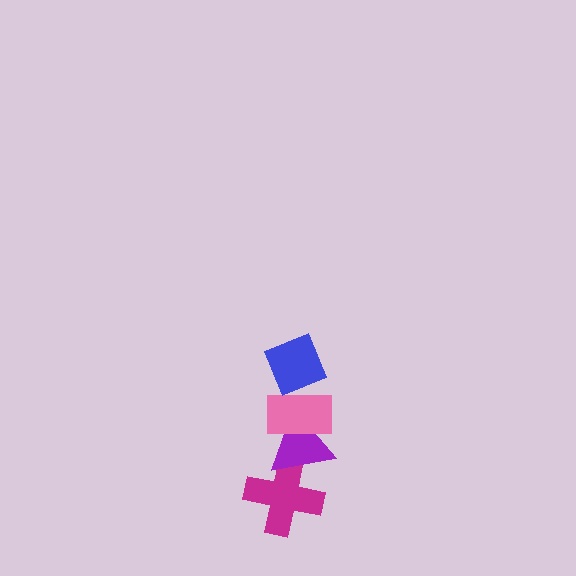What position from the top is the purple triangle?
The purple triangle is 3rd from the top.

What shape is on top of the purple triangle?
The pink rectangle is on top of the purple triangle.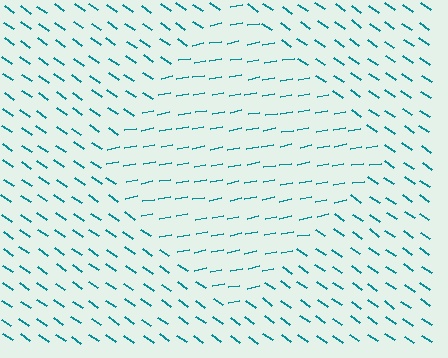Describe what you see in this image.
The image is filled with small teal line segments. A diamond region in the image has lines oriented differently from the surrounding lines, creating a visible texture boundary.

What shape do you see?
I see a diamond.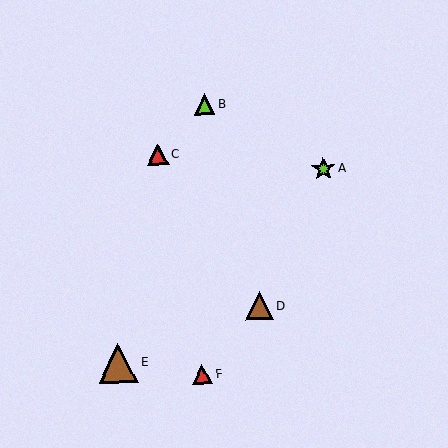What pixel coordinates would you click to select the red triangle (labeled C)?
Click at (158, 155) to select the red triangle C.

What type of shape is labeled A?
Shape A is a lime star.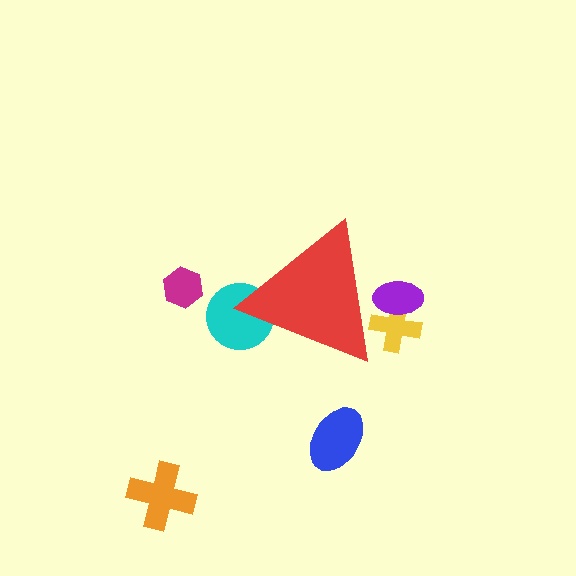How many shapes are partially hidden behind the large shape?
3 shapes are partially hidden.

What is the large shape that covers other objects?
A red triangle.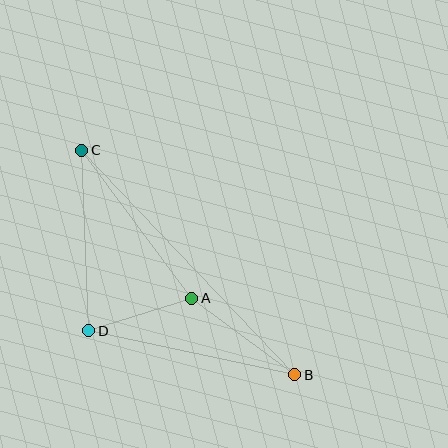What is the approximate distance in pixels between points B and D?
The distance between B and D is approximately 210 pixels.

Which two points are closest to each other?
Points A and D are closest to each other.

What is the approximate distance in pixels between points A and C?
The distance between A and C is approximately 184 pixels.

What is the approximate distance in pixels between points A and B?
The distance between A and B is approximately 128 pixels.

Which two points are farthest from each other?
Points B and C are farthest from each other.